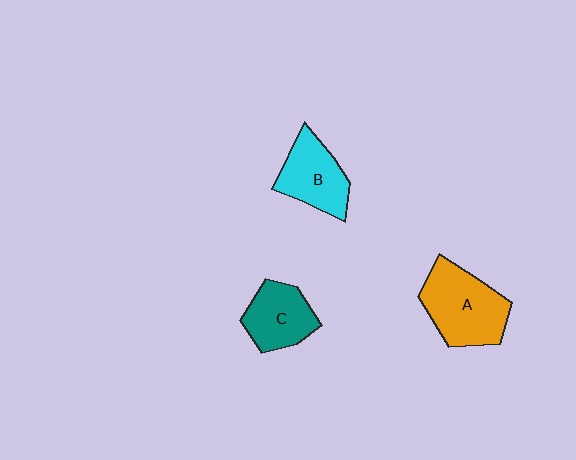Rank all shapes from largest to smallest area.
From largest to smallest: A (orange), B (cyan), C (teal).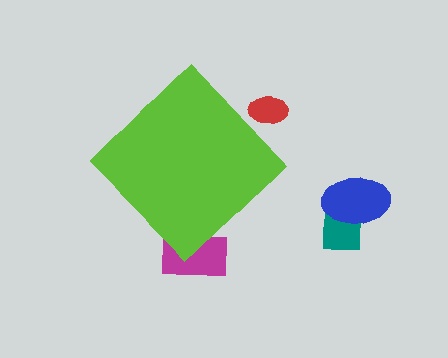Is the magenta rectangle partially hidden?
Yes, the magenta rectangle is partially hidden behind the lime diamond.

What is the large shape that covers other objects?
A lime diamond.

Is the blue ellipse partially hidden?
No, the blue ellipse is fully visible.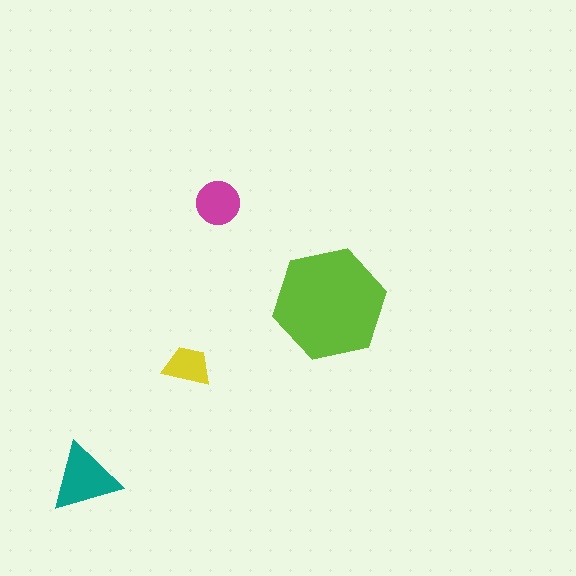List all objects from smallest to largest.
The yellow trapezoid, the magenta circle, the teal triangle, the lime hexagon.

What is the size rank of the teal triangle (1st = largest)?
2nd.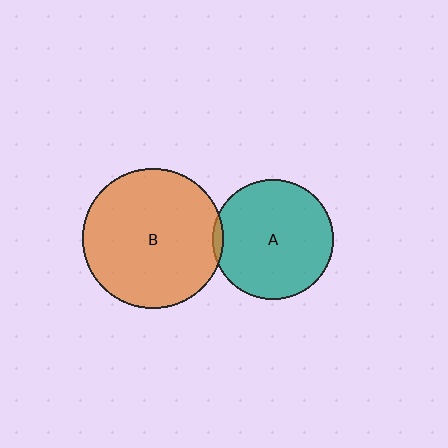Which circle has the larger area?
Circle B (orange).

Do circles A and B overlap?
Yes.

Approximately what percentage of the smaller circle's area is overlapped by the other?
Approximately 5%.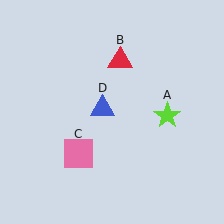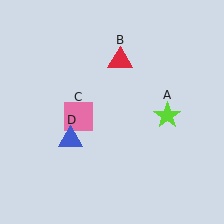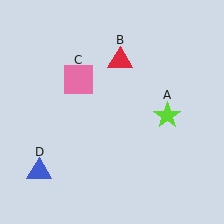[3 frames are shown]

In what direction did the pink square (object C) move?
The pink square (object C) moved up.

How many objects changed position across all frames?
2 objects changed position: pink square (object C), blue triangle (object D).